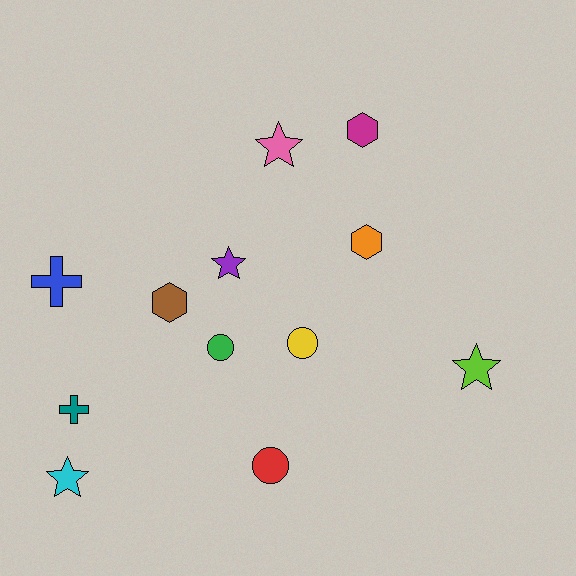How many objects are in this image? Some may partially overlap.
There are 12 objects.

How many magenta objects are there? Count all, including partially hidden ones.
There is 1 magenta object.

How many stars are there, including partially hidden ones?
There are 4 stars.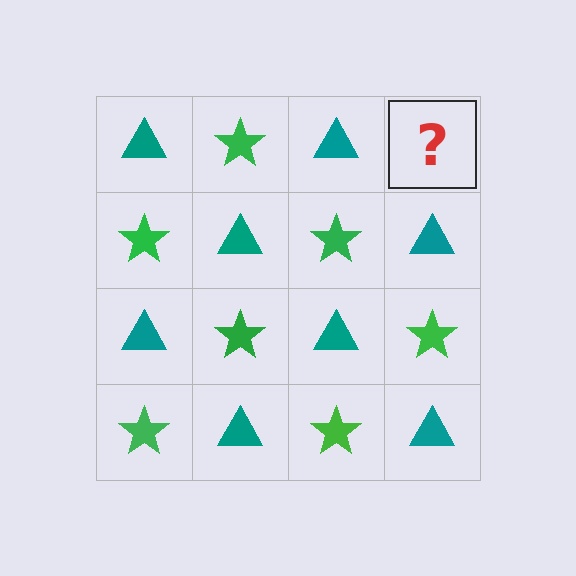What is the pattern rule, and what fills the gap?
The rule is that it alternates teal triangle and green star in a checkerboard pattern. The gap should be filled with a green star.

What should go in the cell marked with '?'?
The missing cell should contain a green star.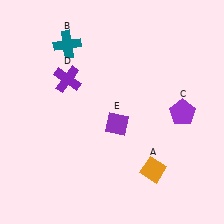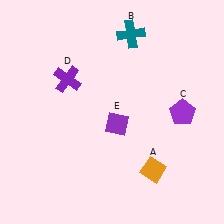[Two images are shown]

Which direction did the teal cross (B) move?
The teal cross (B) moved right.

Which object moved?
The teal cross (B) moved right.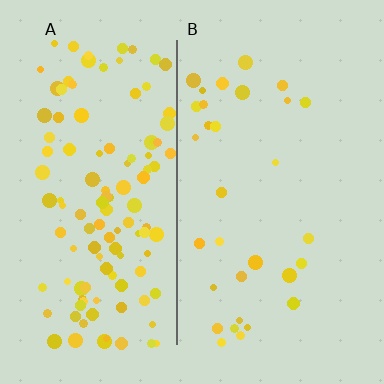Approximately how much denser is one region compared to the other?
Approximately 3.9× — region A over region B.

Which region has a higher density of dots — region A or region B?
A (the left).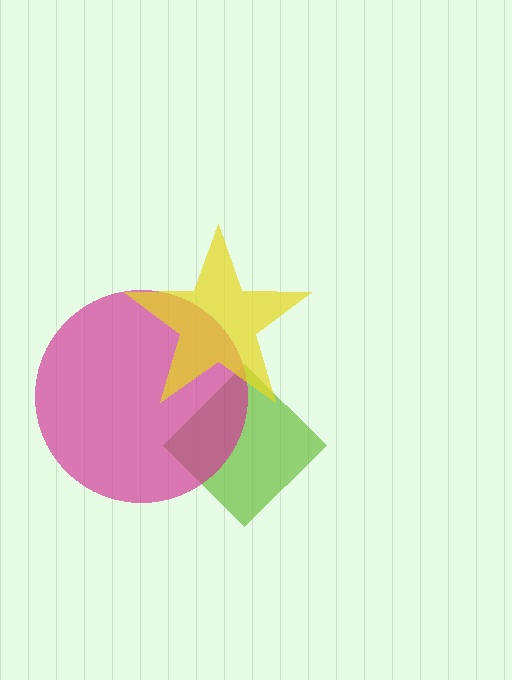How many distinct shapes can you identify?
There are 3 distinct shapes: a lime diamond, a magenta circle, a yellow star.